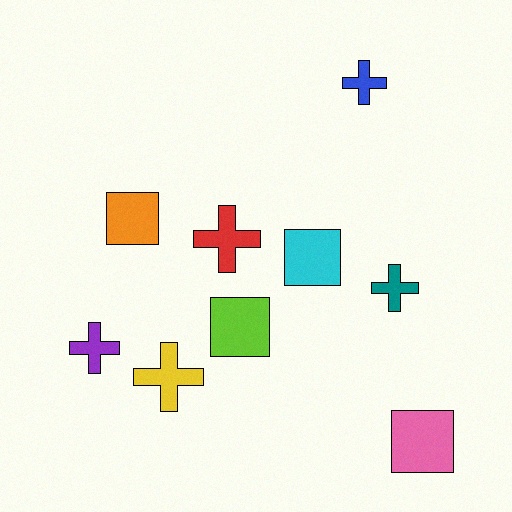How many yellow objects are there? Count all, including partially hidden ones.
There is 1 yellow object.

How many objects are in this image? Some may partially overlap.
There are 9 objects.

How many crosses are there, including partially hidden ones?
There are 5 crosses.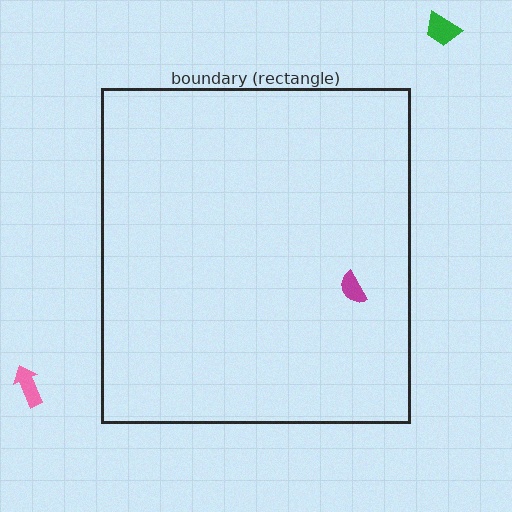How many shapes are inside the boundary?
1 inside, 2 outside.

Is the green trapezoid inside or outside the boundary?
Outside.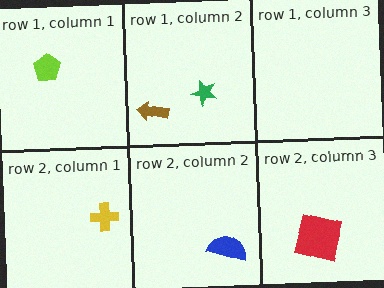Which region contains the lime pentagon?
The row 1, column 1 region.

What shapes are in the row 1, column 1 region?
The lime pentagon.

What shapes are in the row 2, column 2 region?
The blue semicircle.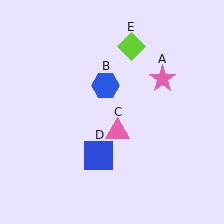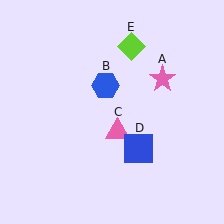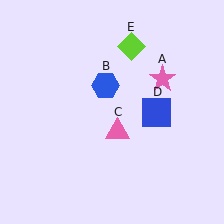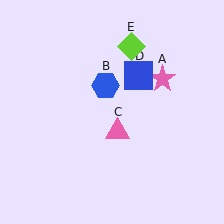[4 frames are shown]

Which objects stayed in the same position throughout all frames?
Pink star (object A) and blue hexagon (object B) and pink triangle (object C) and lime diamond (object E) remained stationary.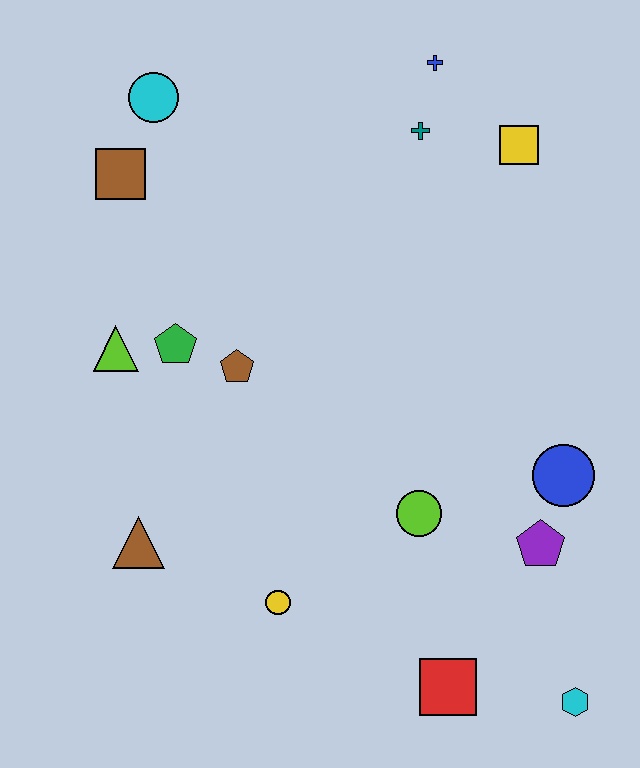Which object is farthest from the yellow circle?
The blue cross is farthest from the yellow circle.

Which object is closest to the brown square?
The cyan circle is closest to the brown square.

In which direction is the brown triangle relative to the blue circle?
The brown triangle is to the left of the blue circle.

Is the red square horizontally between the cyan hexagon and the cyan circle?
Yes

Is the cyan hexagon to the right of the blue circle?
Yes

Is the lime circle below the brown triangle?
No